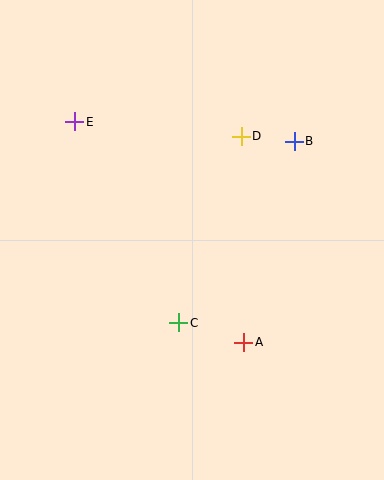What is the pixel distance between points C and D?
The distance between C and D is 197 pixels.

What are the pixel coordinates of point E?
Point E is at (75, 122).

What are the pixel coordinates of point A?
Point A is at (244, 342).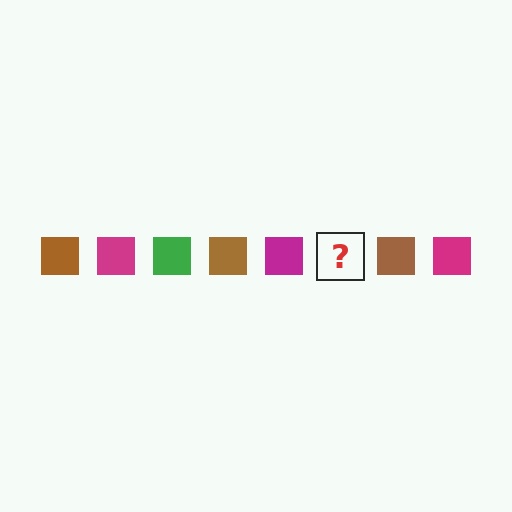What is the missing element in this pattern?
The missing element is a green square.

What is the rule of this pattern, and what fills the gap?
The rule is that the pattern cycles through brown, magenta, green squares. The gap should be filled with a green square.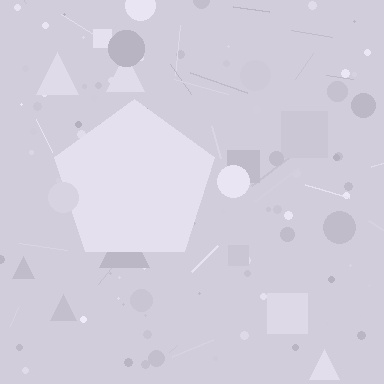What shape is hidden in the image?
A pentagon is hidden in the image.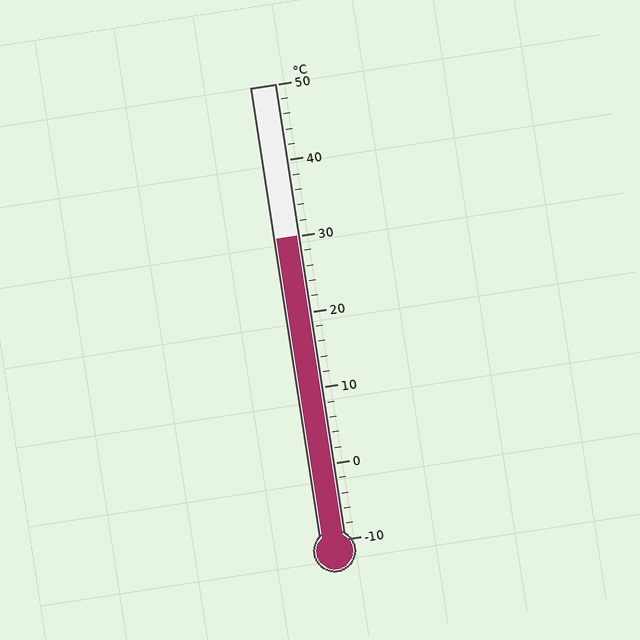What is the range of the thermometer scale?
The thermometer scale ranges from -10°C to 50°C.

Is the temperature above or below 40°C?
The temperature is below 40°C.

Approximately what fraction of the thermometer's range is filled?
The thermometer is filled to approximately 65% of its range.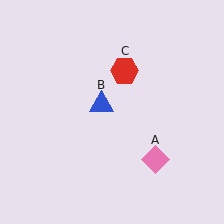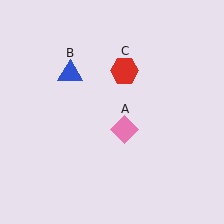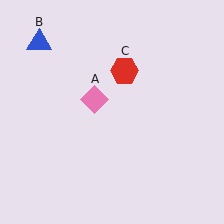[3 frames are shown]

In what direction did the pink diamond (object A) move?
The pink diamond (object A) moved up and to the left.